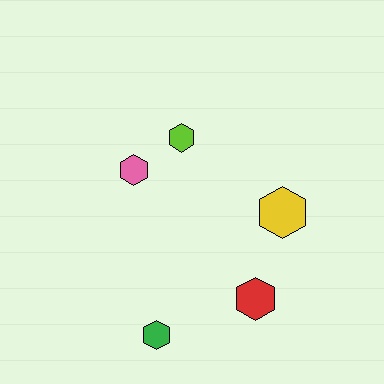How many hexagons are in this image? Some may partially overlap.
There are 5 hexagons.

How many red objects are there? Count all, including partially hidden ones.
There is 1 red object.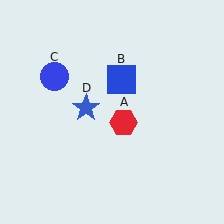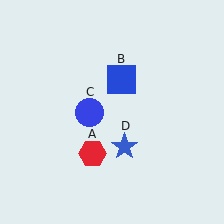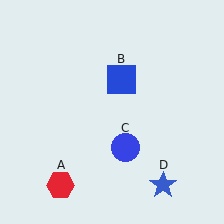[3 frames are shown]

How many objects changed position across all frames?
3 objects changed position: red hexagon (object A), blue circle (object C), blue star (object D).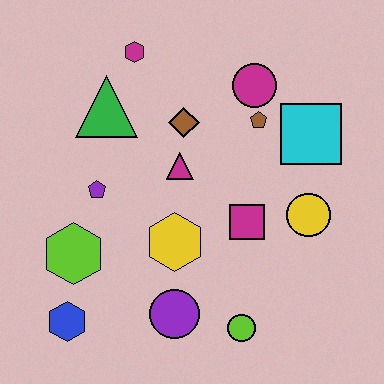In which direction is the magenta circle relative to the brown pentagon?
The magenta circle is above the brown pentagon.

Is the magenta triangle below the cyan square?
Yes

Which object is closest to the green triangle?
The magenta hexagon is closest to the green triangle.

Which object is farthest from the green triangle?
The lime circle is farthest from the green triangle.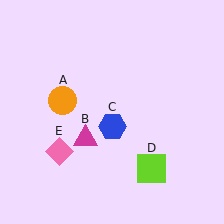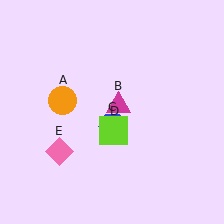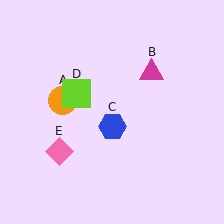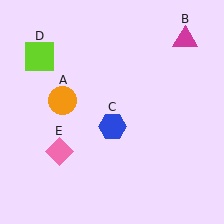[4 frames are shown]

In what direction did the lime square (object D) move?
The lime square (object D) moved up and to the left.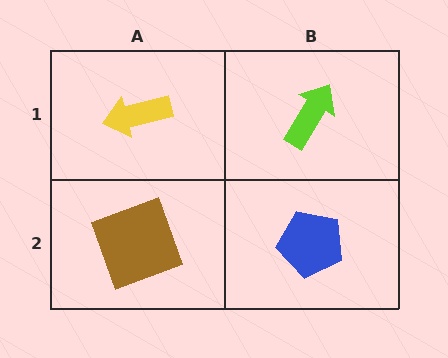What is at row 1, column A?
A yellow arrow.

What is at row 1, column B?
A lime arrow.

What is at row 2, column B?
A blue pentagon.